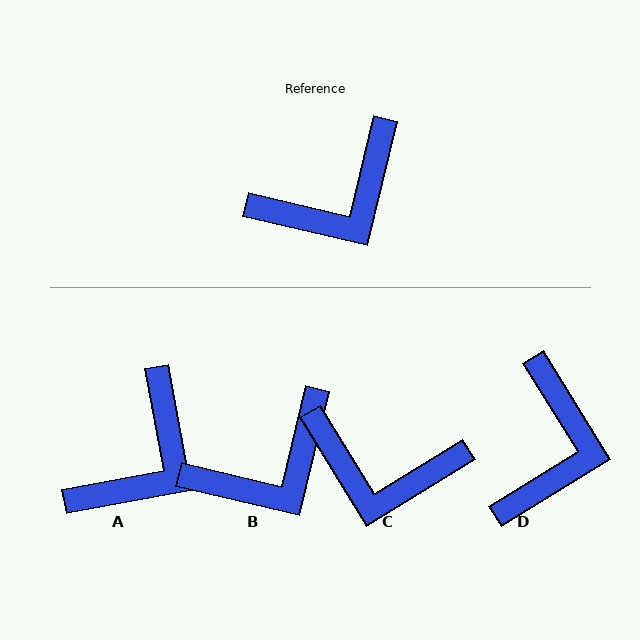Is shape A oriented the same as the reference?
No, it is off by about 24 degrees.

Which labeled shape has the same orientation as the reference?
B.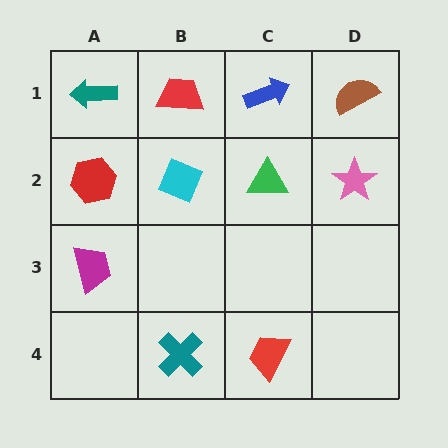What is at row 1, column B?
A red trapezoid.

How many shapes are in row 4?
2 shapes.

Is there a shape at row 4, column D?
No, that cell is empty.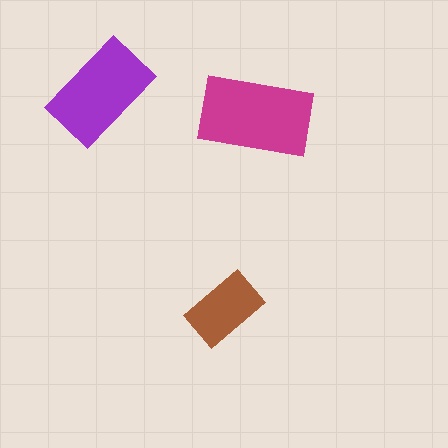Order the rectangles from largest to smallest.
the magenta one, the purple one, the brown one.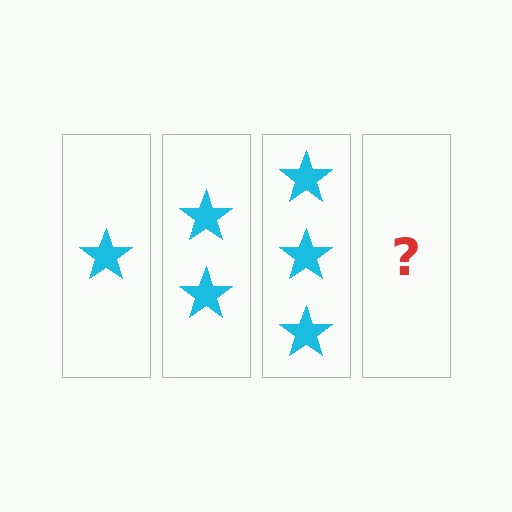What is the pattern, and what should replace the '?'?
The pattern is that each step adds one more star. The '?' should be 4 stars.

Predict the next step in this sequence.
The next step is 4 stars.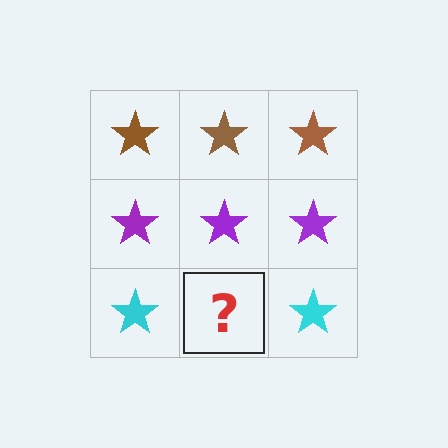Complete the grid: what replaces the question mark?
The question mark should be replaced with a cyan star.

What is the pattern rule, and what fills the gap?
The rule is that each row has a consistent color. The gap should be filled with a cyan star.